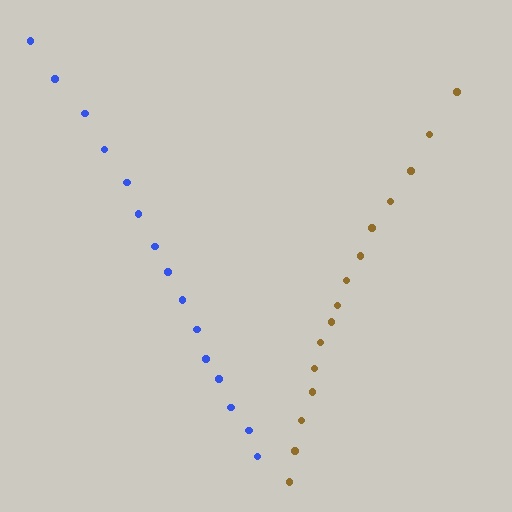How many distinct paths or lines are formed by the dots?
There are 2 distinct paths.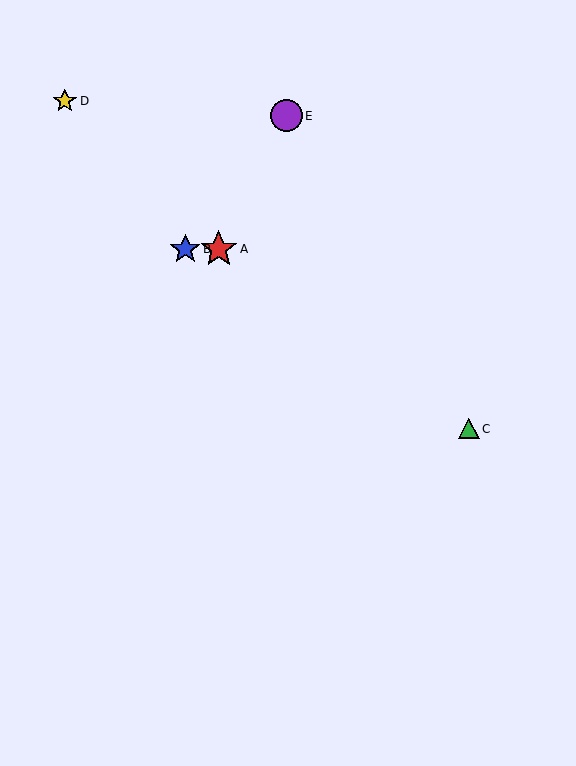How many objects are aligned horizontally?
2 objects (A, B) are aligned horizontally.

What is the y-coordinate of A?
Object A is at y≈249.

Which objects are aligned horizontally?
Objects A, B are aligned horizontally.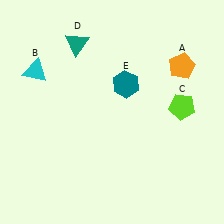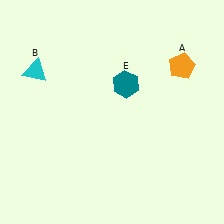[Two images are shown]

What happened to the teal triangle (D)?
The teal triangle (D) was removed in Image 2. It was in the top-left area of Image 1.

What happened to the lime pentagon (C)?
The lime pentagon (C) was removed in Image 2. It was in the top-right area of Image 1.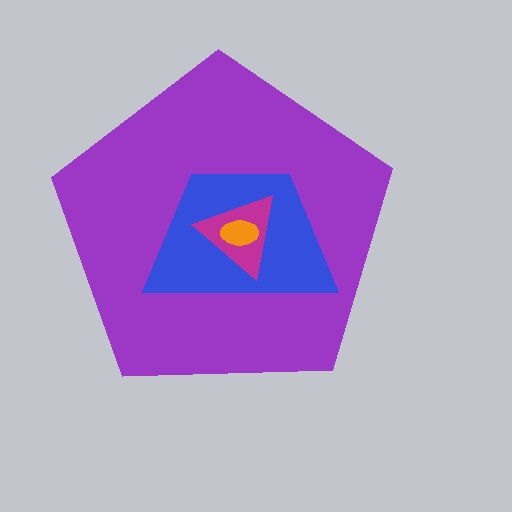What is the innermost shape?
The orange ellipse.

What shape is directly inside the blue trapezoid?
The magenta triangle.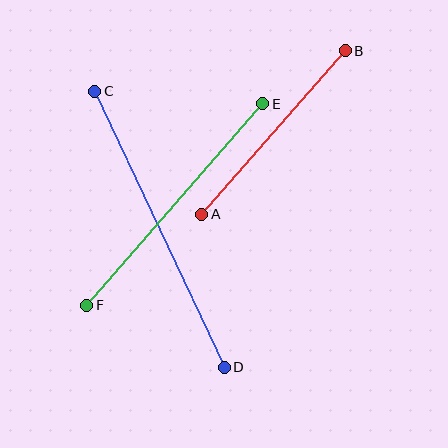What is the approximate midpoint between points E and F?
The midpoint is at approximately (175, 205) pixels.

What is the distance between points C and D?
The distance is approximately 305 pixels.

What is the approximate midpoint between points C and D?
The midpoint is at approximately (159, 229) pixels.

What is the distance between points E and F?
The distance is approximately 267 pixels.